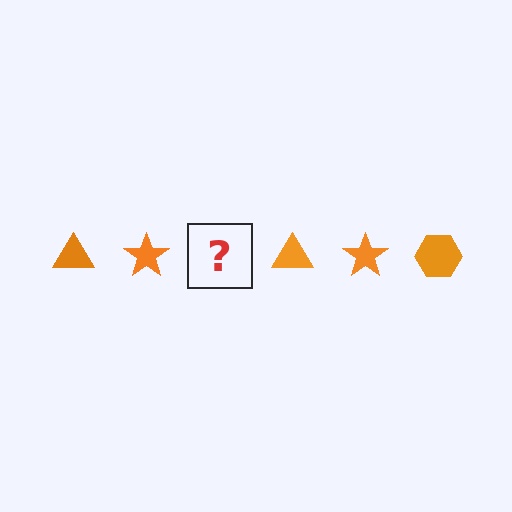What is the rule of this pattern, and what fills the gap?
The rule is that the pattern cycles through triangle, star, hexagon shapes in orange. The gap should be filled with an orange hexagon.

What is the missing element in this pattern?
The missing element is an orange hexagon.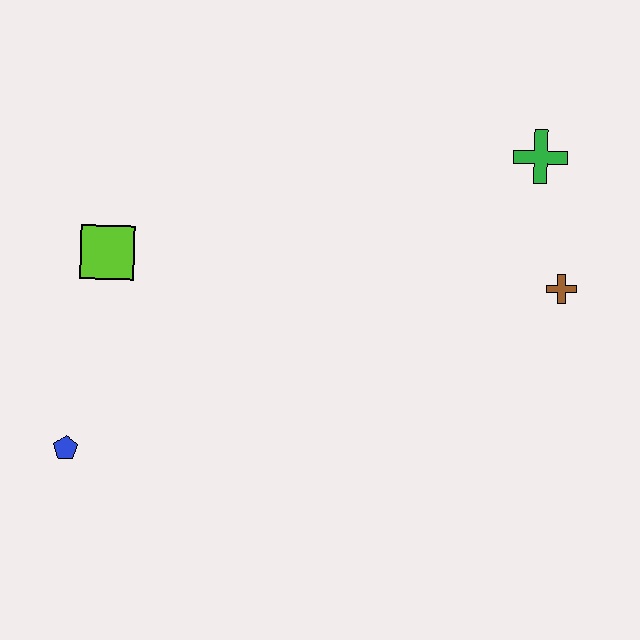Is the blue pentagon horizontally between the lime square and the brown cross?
No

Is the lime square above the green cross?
No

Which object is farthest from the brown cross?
The blue pentagon is farthest from the brown cross.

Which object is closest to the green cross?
The brown cross is closest to the green cross.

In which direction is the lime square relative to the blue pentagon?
The lime square is above the blue pentagon.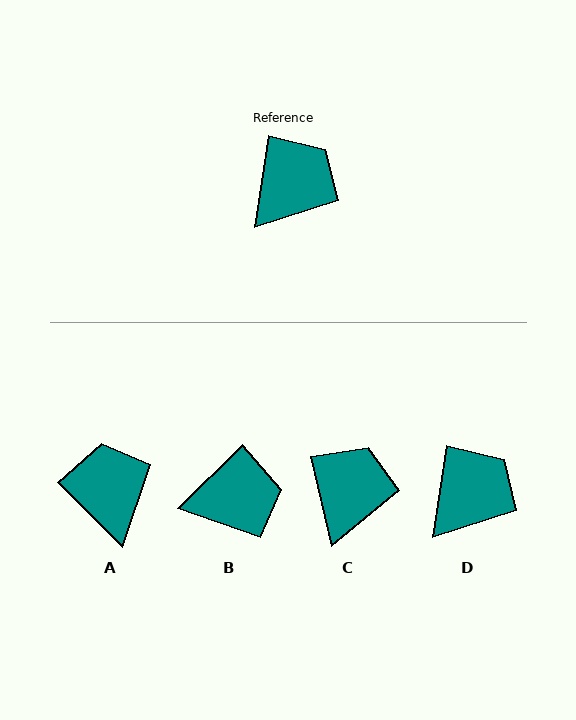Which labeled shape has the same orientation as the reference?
D.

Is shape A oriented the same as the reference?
No, it is off by about 54 degrees.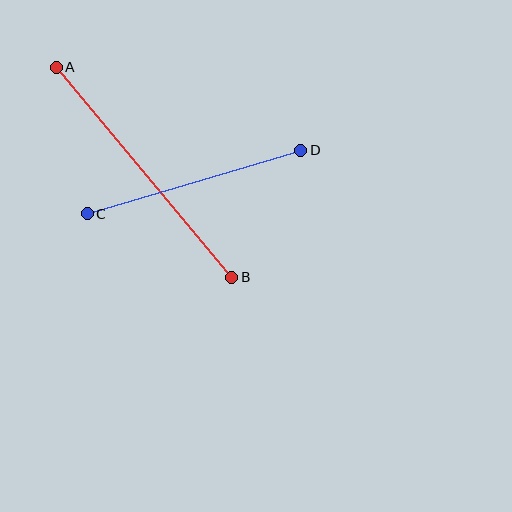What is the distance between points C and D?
The distance is approximately 223 pixels.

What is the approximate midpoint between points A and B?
The midpoint is at approximately (144, 172) pixels.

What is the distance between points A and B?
The distance is approximately 274 pixels.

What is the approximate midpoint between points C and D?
The midpoint is at approximately (194, 182) pixels.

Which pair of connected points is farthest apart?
Points A and B are farthest apart.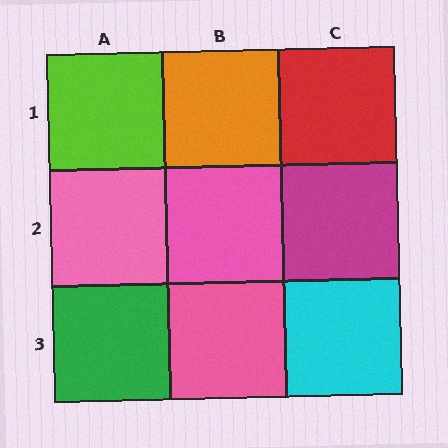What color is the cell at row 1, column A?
Lime.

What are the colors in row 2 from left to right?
Pink, pink, magenta.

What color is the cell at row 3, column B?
Pink.